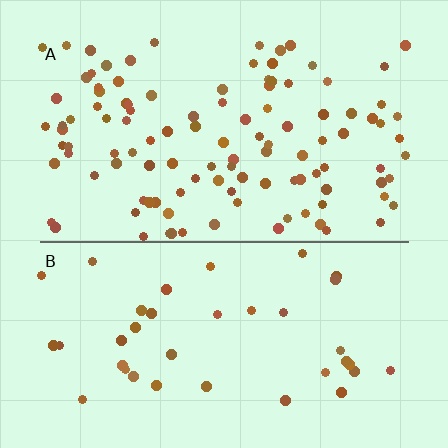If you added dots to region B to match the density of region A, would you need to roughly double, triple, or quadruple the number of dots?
Approximately triple.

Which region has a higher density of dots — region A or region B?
A (the top).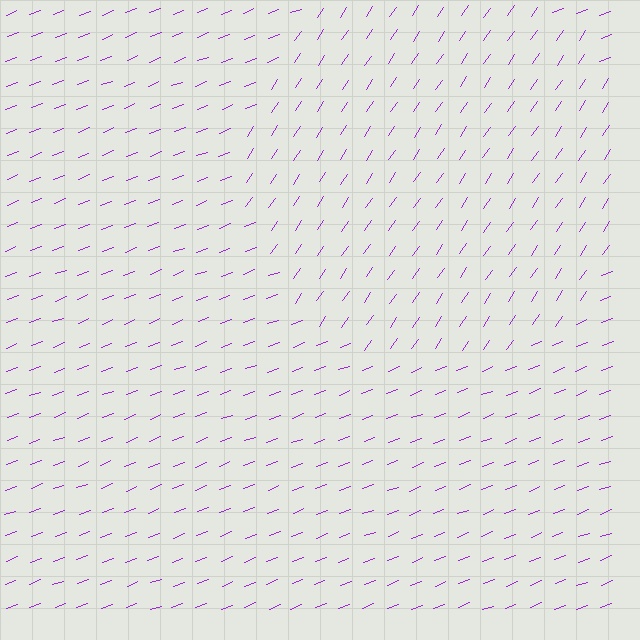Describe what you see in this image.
The image is filled with small purple line segments. A circle region in the image has lines oriented differently from the surrounding lines, creating a visible texture boundary.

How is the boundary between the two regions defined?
The boundary is defined purely by a change in line orientation (approximately 35 degrees difference). All lines are the same color and thickness.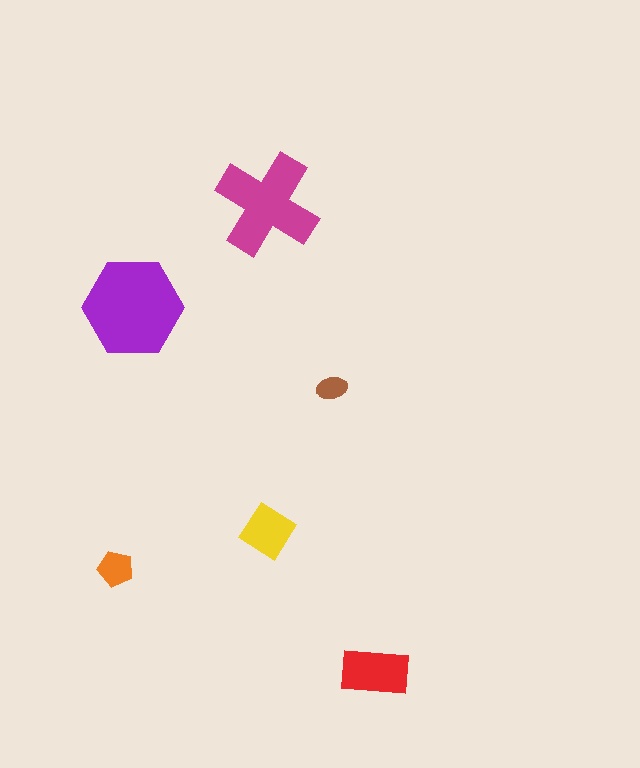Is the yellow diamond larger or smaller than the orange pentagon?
Larger.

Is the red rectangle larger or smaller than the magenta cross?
Smaller.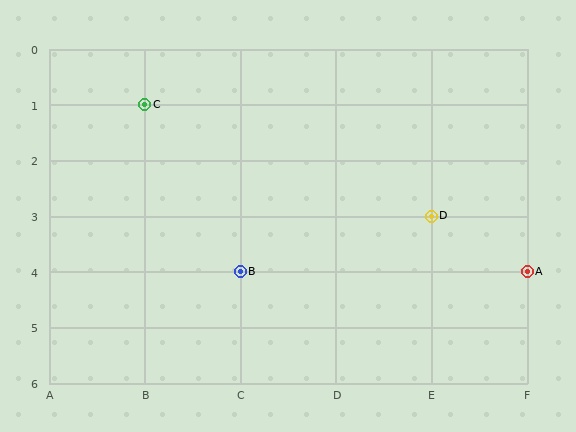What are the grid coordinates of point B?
Point B is at grid coordinates (C, 4).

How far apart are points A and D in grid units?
Points A and D are 1 column and 1 row apart (about 1.4 grid units diagonally).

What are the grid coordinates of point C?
Point C is at grid coordinates (B, 1).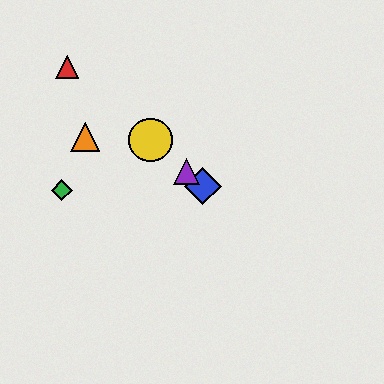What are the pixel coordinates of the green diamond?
The green diamond is at (62, 190).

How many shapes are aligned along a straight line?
4 shapes (the red triangle, the blue diamond, the yellow circle, the purple triangle) are aligned along a straight line.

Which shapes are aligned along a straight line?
The red triangle, the blue diamond, the yellow circle, the purple triangle are aligned along a straight line.